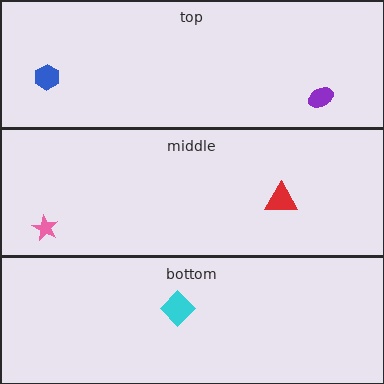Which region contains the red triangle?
The middle region.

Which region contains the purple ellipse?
The top region.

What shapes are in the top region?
The purple ellipse, the blue hexagon.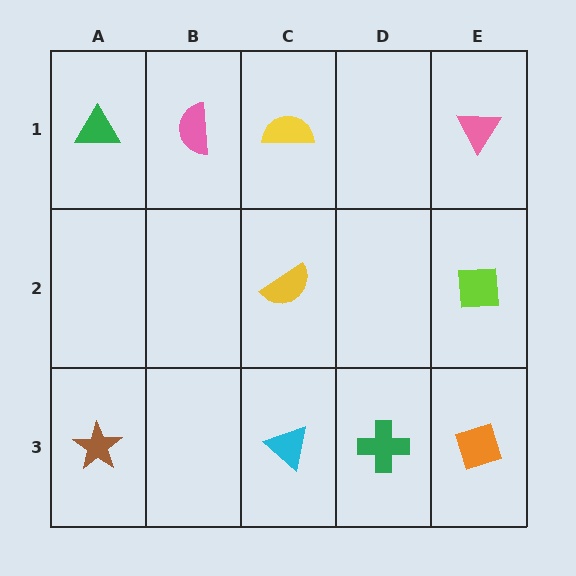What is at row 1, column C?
A yellow semicircle.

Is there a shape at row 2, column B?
No, that cell is empty.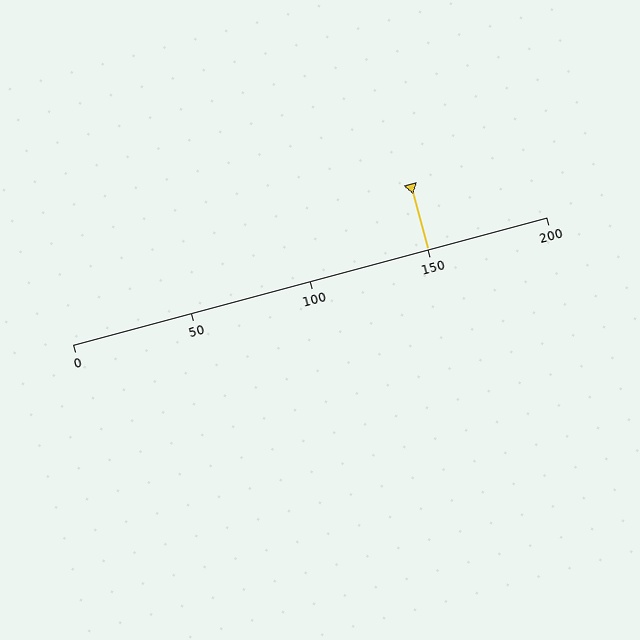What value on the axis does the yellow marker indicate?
The marker indicates approximately 150.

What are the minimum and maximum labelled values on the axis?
The axis runs from 0 to 200.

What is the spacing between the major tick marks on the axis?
The major ticks are spaced 50 apart.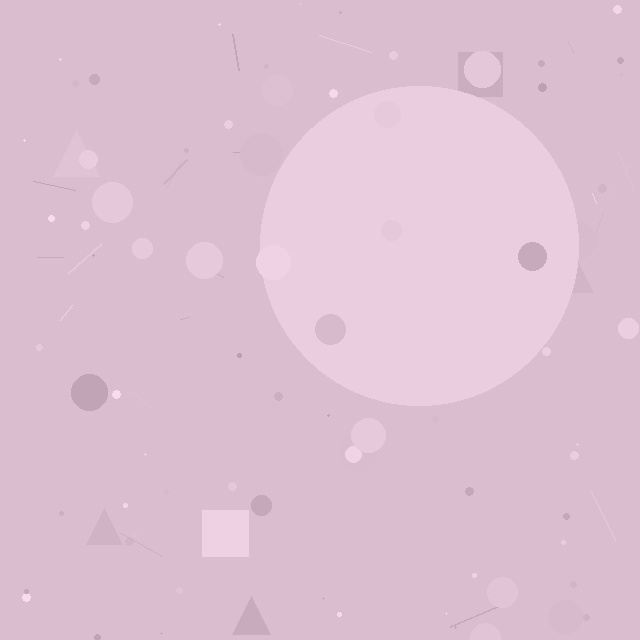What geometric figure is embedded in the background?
A circle is embedded in the background.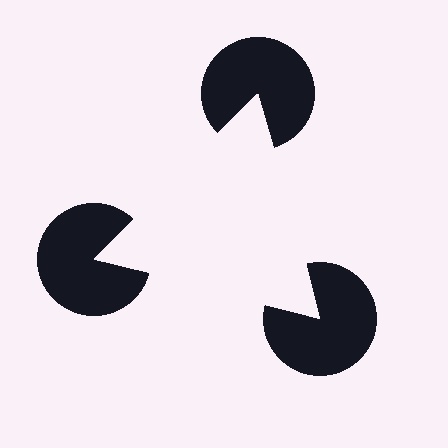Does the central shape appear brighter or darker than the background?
It typically appears slightly brighter than the background, even though no actual brightness change is drawn.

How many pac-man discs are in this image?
There are 3 — one at each vertex of the illusory triangle.